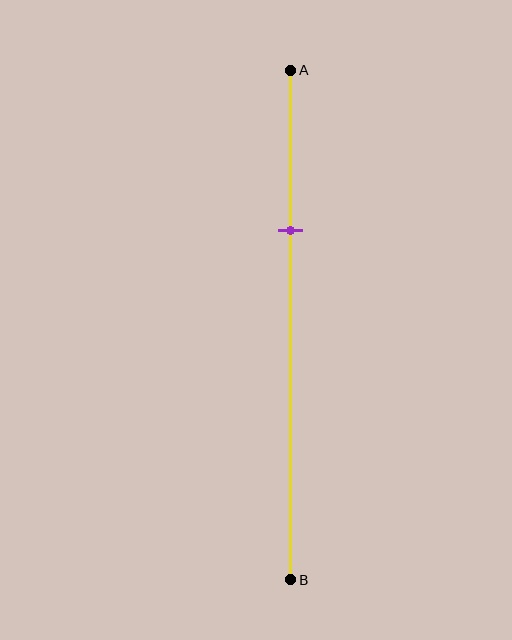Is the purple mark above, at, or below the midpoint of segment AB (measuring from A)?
The purple mark is above the midpoint of segment AB.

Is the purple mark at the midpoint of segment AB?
No, the mark is at about 30% from A, not at the 50% midpoint.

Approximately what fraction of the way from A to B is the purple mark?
The purple mark is approximately 30% of the way from A to B.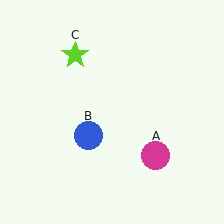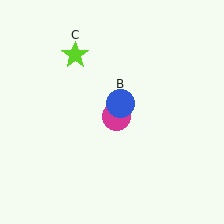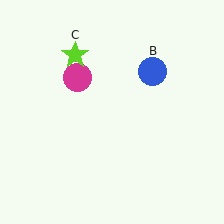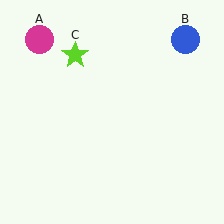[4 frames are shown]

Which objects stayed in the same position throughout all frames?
Lime star (object C) remained stationary.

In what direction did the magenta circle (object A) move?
The magenta circle (object A) moved up and to the left.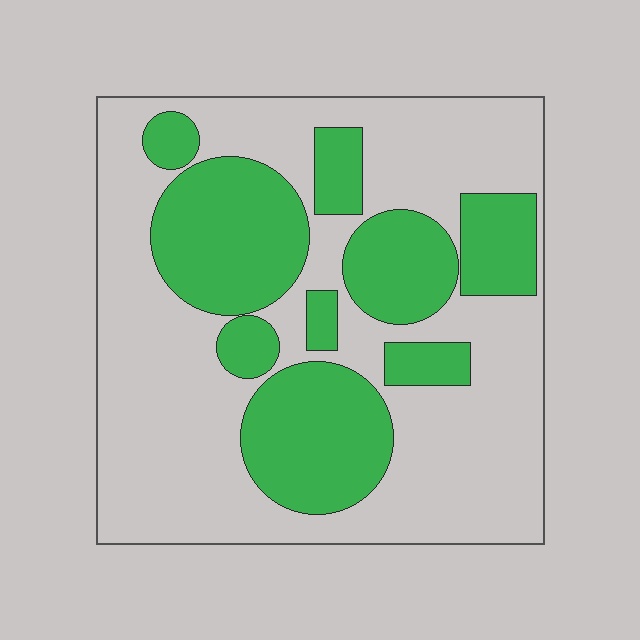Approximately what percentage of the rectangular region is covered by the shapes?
Approximately 35%.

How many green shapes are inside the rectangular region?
9.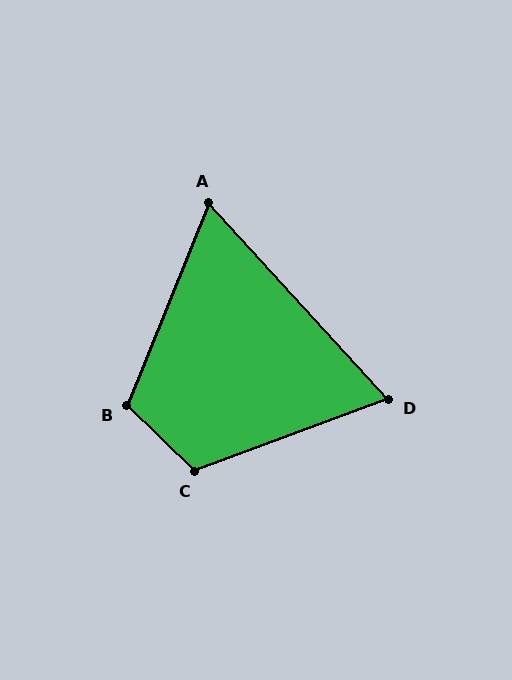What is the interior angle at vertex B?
Approximately 112 degrees (obtuse).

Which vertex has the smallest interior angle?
A, at approximately 64 degrees.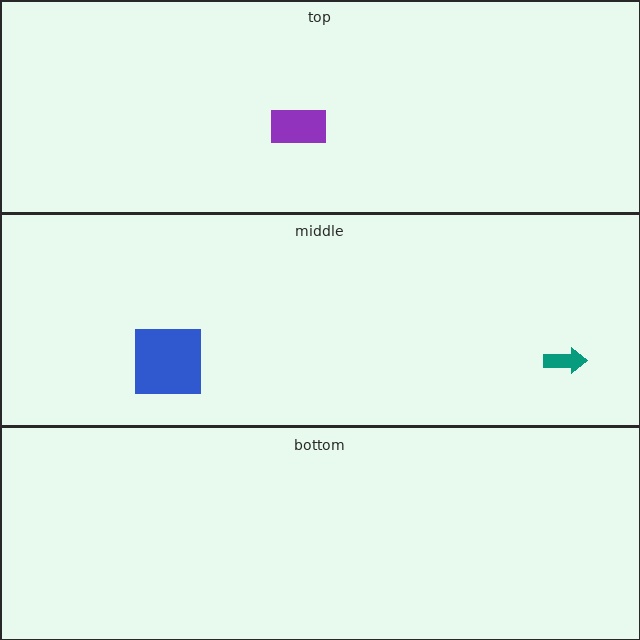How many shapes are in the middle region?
2.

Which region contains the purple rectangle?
The top region.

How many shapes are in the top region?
1.